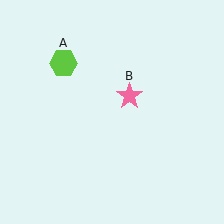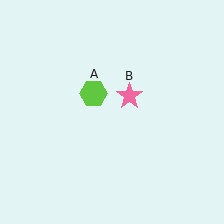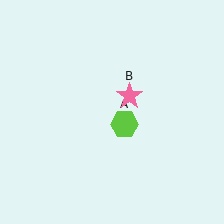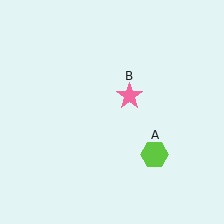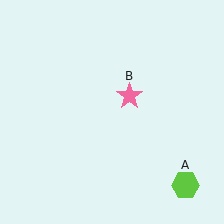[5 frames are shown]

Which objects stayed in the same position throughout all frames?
Pink star (object B) remained stationary.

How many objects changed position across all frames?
1 object changed position: lime hexagon (object A).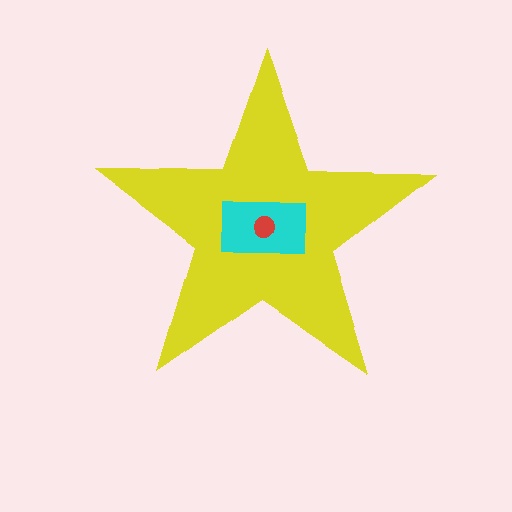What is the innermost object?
The red circle.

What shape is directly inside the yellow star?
The cyan rectangle.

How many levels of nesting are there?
3.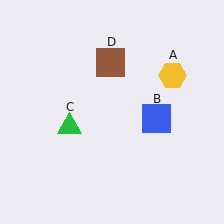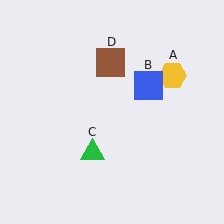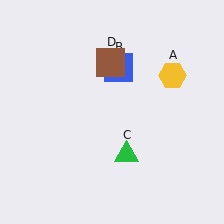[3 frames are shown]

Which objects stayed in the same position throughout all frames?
Yellow hexagon (object A) and brown square (object D) remained stationary.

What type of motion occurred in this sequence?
The blue square (object B), green triangle (object C) rotated counterclockwise around the center of the scene.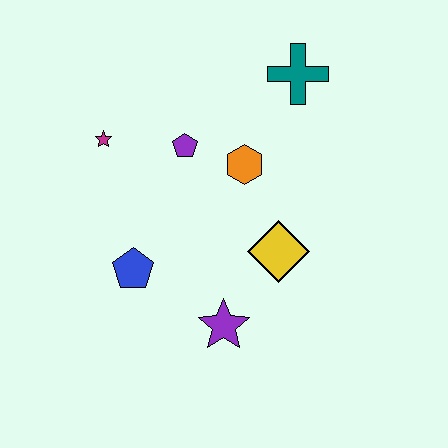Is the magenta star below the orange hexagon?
No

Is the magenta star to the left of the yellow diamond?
Yes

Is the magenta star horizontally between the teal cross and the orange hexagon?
No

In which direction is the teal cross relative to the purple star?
The teal cross is above the purple star.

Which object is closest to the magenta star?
The purple pentagon is closest to the magenta star.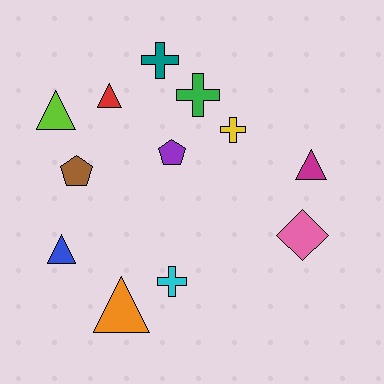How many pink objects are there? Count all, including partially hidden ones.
There is 1 pink object.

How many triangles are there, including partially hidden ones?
There are 5 triangles.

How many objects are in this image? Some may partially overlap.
There are 12 objects.